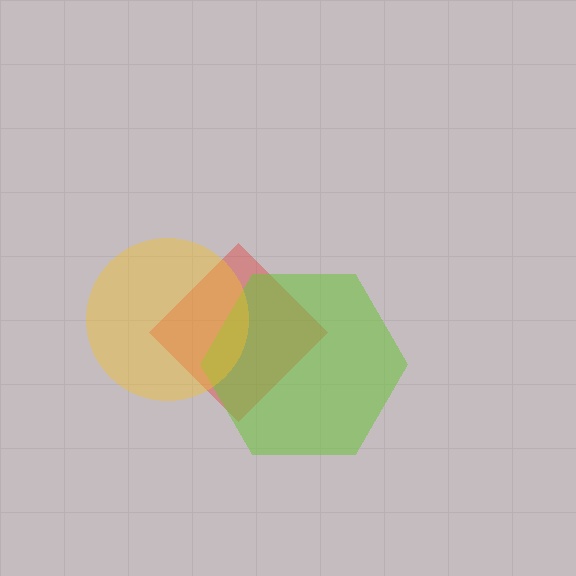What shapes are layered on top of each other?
The layered shapes are: a red diamond, a lime hexagon, a yellow circle.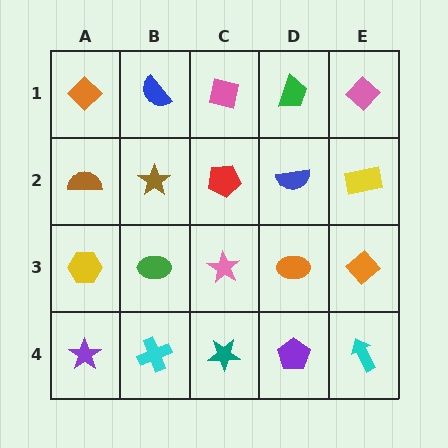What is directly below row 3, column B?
A cyan cross.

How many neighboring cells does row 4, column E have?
2.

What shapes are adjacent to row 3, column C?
A red pentagon (row 2, column C), a teal star (row 4, column C), a green ellipse (row 3, column B), an orange ellipse (row 3, column D).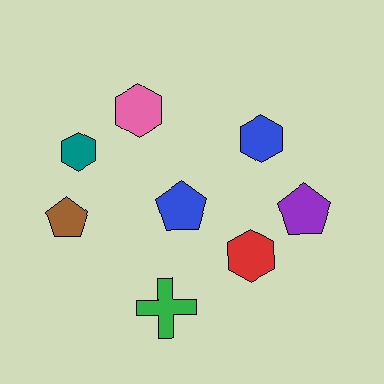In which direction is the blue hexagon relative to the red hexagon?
The blue hexagon is above the red hexagon.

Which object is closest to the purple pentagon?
The red hexagon is closest to the purple pentagon.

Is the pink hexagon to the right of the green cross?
No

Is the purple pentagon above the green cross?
Yes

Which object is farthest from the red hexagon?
The teal hexagon is farthest from the red hexagon.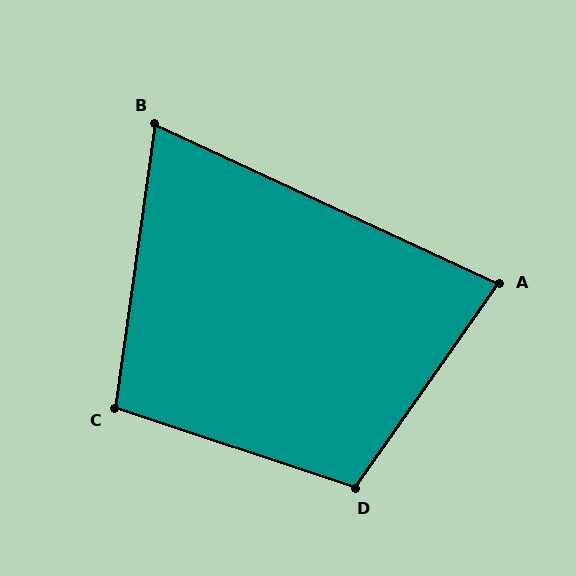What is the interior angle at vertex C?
Approximately 100 degrees (obtuse).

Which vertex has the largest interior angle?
D, at approximately 107 degrees.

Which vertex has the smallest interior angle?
B, at approximately 73 degrees.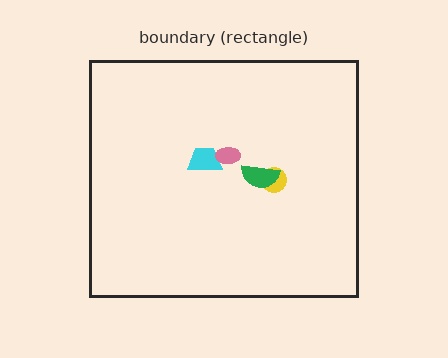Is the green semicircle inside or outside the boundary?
Inside.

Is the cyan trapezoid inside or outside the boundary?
Inside.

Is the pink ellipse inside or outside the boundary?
Inside.